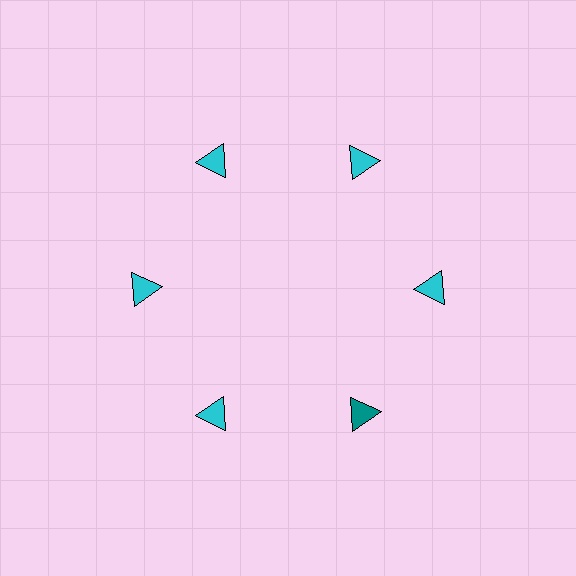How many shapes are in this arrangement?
There are 6 shapes arranged in a ring pattern.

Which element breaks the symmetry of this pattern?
The teal triangle at roughly the 5 o'clock position breaks the symmetry. All other shapes are cyan triangles.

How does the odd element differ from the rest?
It has a different color: teal instead of cyan.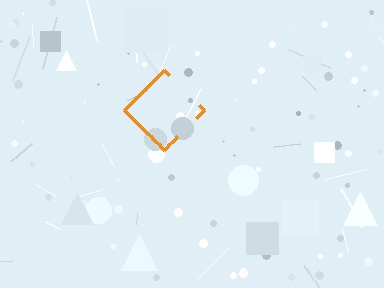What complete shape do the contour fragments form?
The contour fragments form a diamond.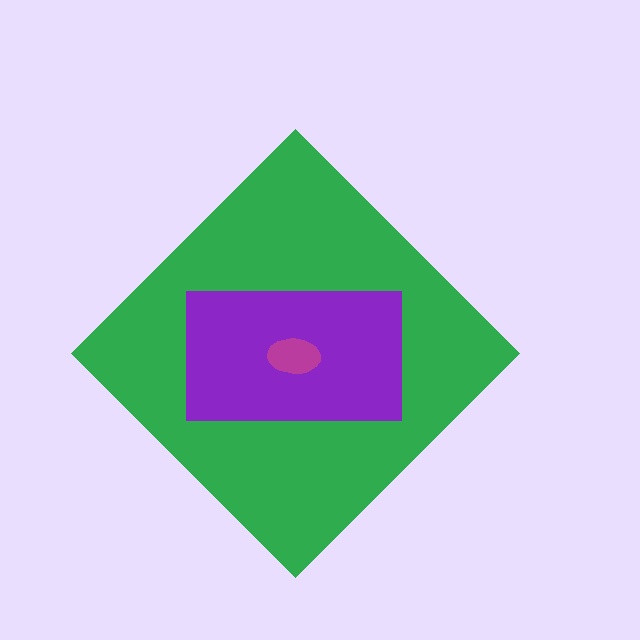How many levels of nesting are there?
3.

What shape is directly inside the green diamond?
The purple rectangle.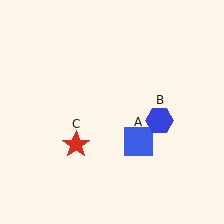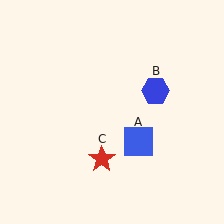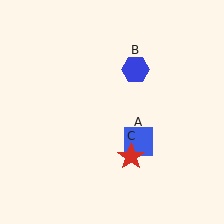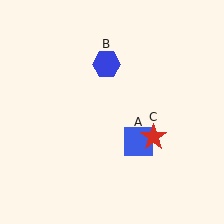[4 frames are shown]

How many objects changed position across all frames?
2 objects changed position: blue hexagon (object B), red star (object C).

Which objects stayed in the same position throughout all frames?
Blue square (object A) remained stationary.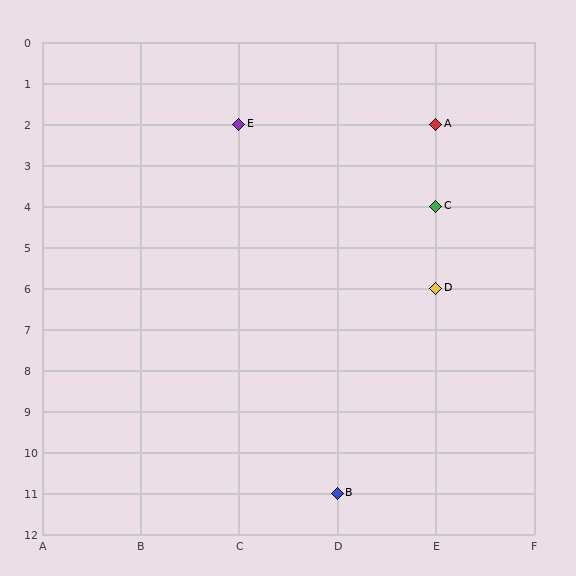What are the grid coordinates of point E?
Point E is at grid coordinates (C, 2).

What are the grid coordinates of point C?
Point C is at grid coordinates (E, 4).